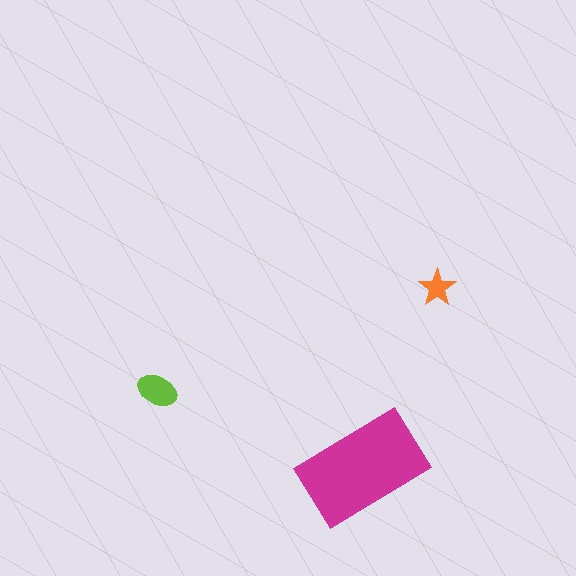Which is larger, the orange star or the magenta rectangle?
The magenta rectangle.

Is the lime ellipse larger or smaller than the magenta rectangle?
Smaller.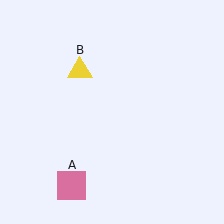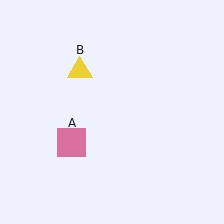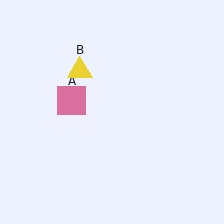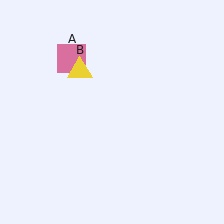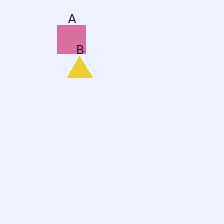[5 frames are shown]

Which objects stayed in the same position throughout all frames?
Yellow triangle (object B) remained stationary.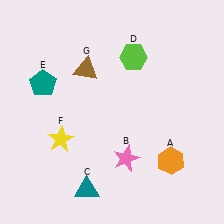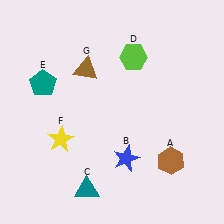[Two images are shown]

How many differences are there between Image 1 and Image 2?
There are 2 differences between the two images.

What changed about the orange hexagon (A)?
In Image 1, A is orange. In Image 2, it changed to brown.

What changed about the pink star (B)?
In Image 1, B is pink. In Image 2, it changed to blue.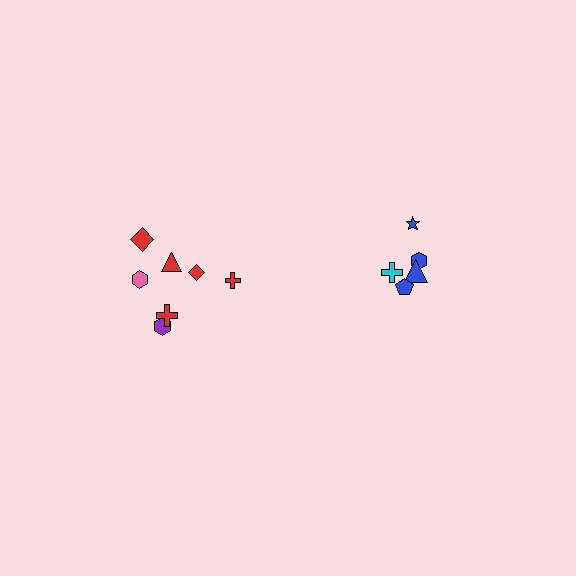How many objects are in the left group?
There are 7 objects.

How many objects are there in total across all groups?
There are 12 objects.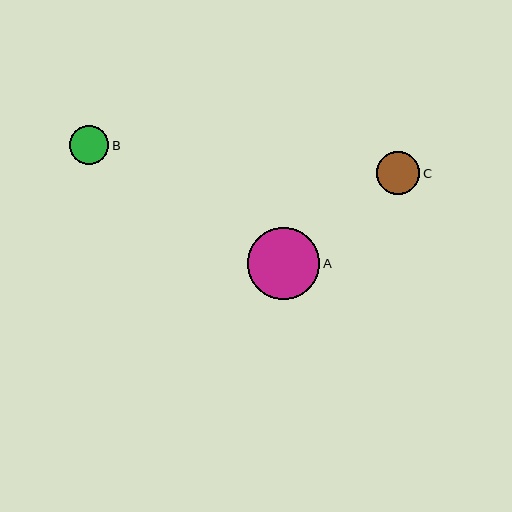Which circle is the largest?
Circle A is the largest with a size of approximately 73 pixels.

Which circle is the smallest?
Circle B is the smallest with a size of approximately 39 pixels.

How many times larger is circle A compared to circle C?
Circle A is approximately 1.7 times the size of circle C.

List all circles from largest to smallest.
From largest to smallest: A, C, B.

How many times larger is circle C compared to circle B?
Circle C is approximately 1.1 times the size of circle B.